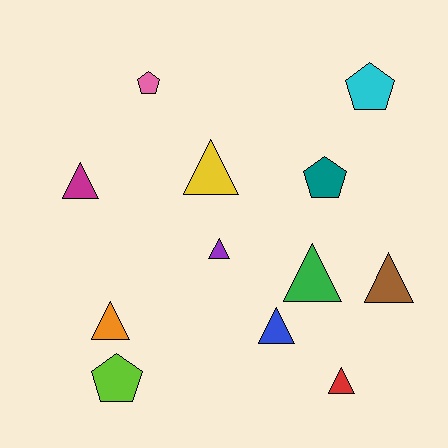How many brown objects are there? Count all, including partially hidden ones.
There is 1 brown object.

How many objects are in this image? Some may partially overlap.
There are 12 objects.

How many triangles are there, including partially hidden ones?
There are 8 triangles.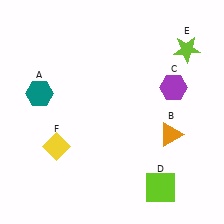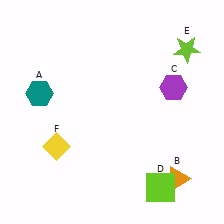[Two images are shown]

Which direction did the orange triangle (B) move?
The orange triangle (B) moved down.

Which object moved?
The orange triangle (B) moved down.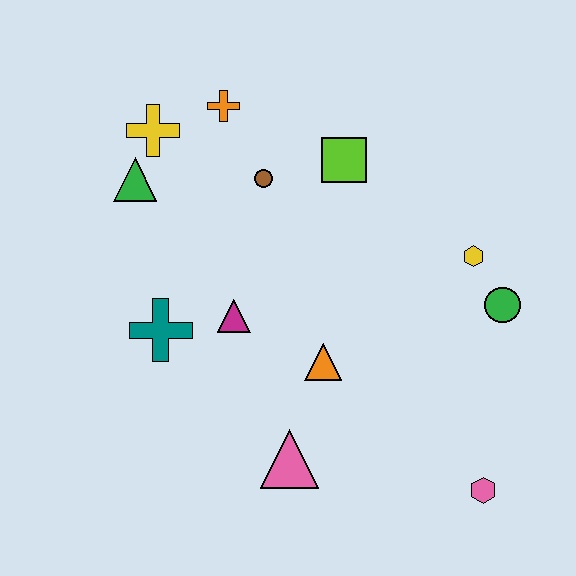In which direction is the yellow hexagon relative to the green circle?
The yellow hexagon is above the green circle.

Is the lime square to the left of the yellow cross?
No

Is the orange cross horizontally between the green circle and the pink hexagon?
No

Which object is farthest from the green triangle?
The pink hexagon is farthest from the green triangle.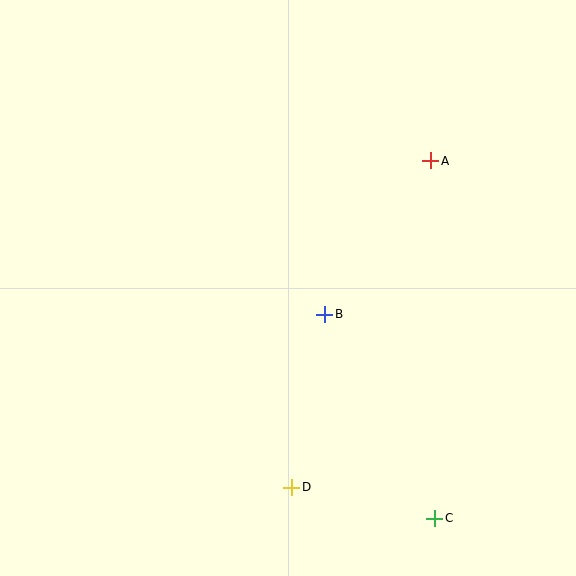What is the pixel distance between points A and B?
The distance between A and B is 186 pixels.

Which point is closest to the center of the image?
Point B at (325, 314) is closest to the center.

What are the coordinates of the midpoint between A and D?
The midpoint between A and D is at (361, 324).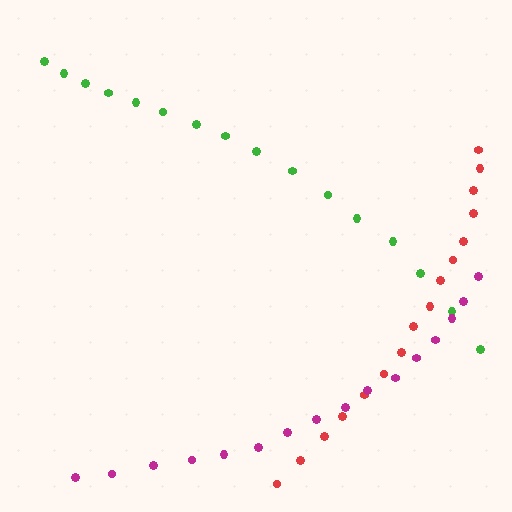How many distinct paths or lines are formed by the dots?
There are 3 distinct paths.